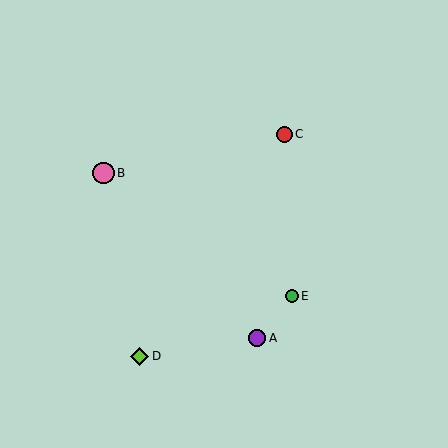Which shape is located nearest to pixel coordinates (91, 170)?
The pink circle (labeled B) at (103, 173) is nearest to that location.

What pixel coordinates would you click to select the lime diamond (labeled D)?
Click at (140, 356) to select the lime diamond D.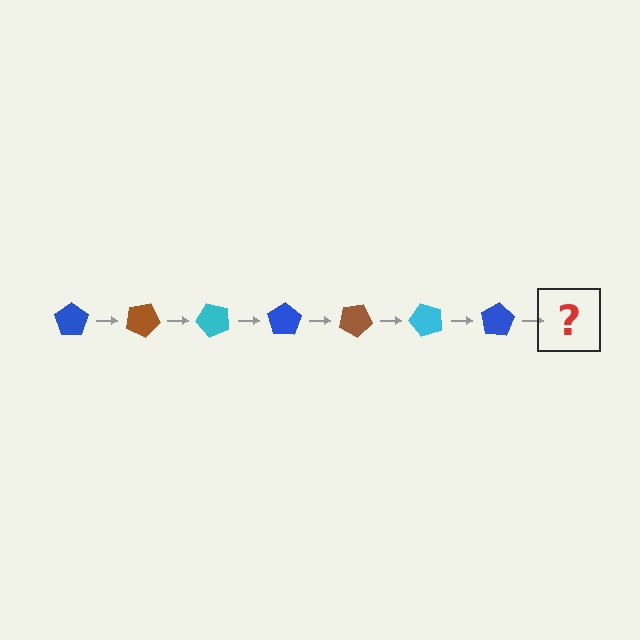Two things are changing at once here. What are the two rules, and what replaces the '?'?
The two rules are that it rotates 25 degrees each step and the color cycles through blue, brown, and cyan. The '?' should be a brown pentagon, rotated 175 degrees from the start.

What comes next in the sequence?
The next element should be a brown pentagon, rotated 175 degrees from the start.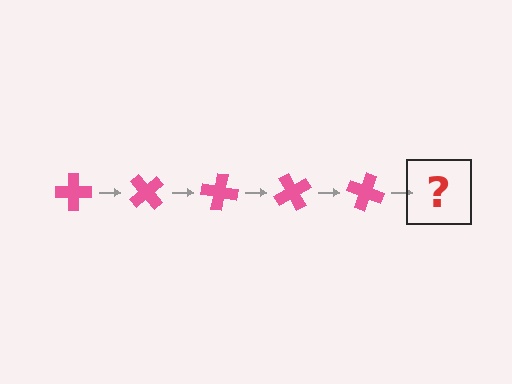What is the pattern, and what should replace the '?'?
The pattern is that the cross rotates 50 degrees each step. The '?' should be a pink cross rotated 250 degrees.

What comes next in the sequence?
The next element should be a pink cross rotated 250 degrees.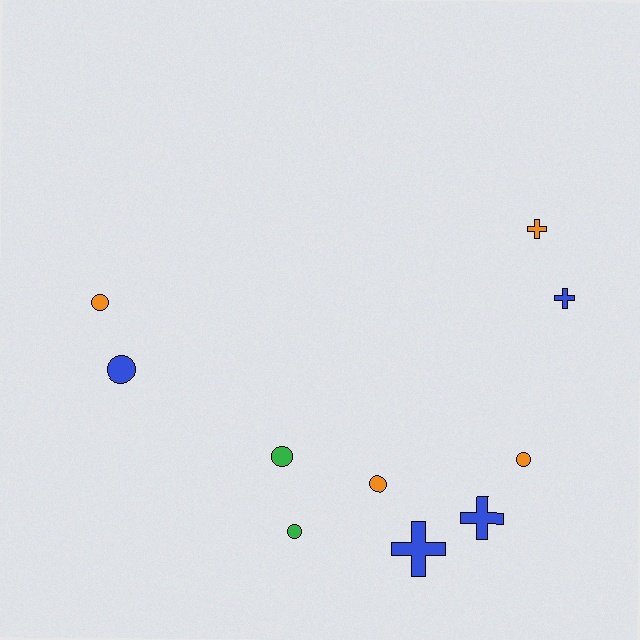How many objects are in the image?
There are 10 objects.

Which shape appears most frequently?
Circle, with 6 objects.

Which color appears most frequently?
Blue, with 4 objects.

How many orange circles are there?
There are 3 orange circles.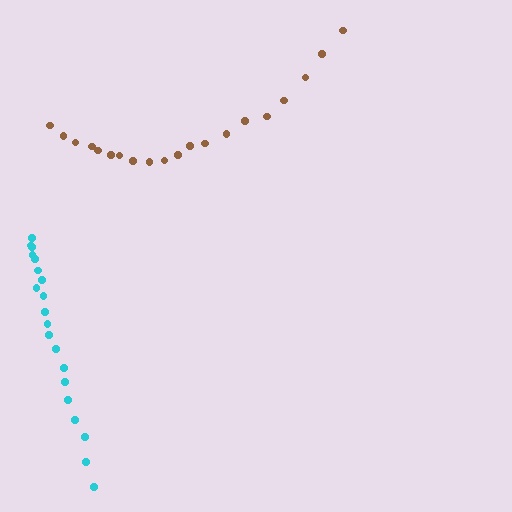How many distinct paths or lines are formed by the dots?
There are 2 distinct paths.